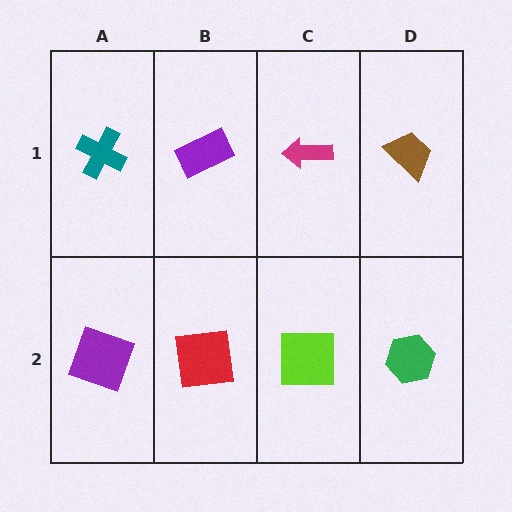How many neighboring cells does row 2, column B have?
3.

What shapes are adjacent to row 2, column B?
A purple rectangle (row 1, column B), a purple square (row 2, column A), a lime square (row 2, column C).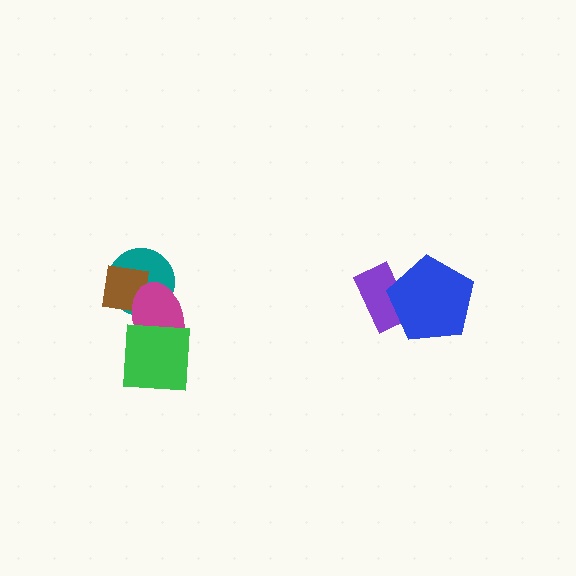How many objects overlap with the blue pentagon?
1 object overlaps with the blue pentagon.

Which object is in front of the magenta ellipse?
The green square is in front of the magenta ellipse.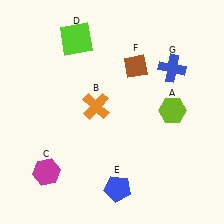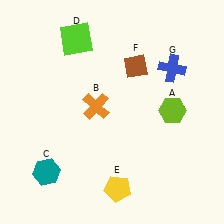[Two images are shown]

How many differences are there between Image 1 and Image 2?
There are 2 differences between the two images.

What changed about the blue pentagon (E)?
In Image 1, E is blue. In Image 2, it changed to yellow.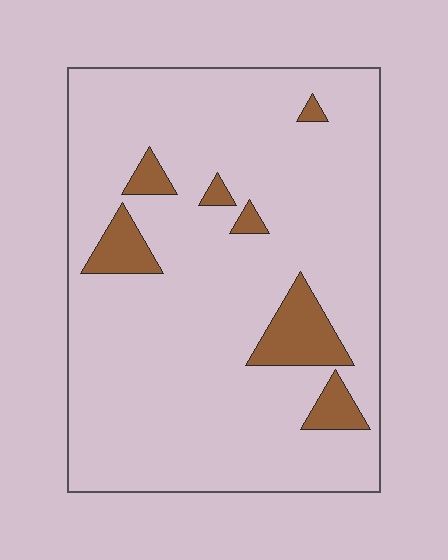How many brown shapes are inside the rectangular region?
7.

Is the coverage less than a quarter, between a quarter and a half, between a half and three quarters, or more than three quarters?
Less than a quarter.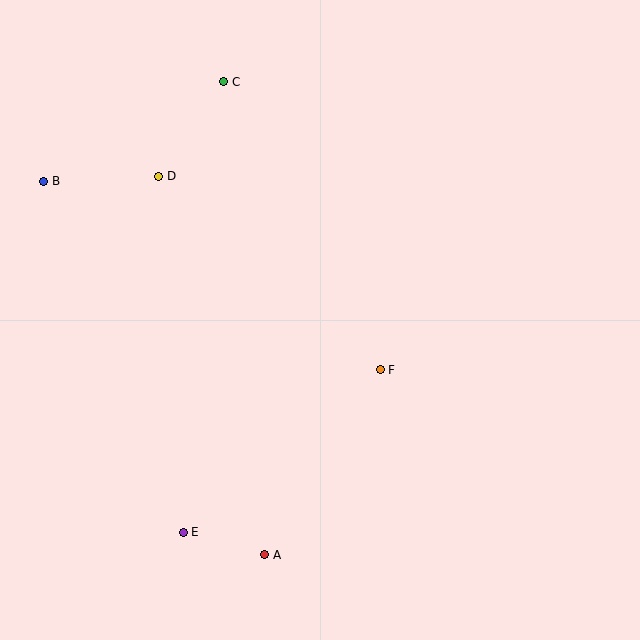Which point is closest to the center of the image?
Point F at (380, 370) is closest to the center.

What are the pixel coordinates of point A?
Point A is at (265, 555).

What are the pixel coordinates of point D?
Point D is at (159, 176).